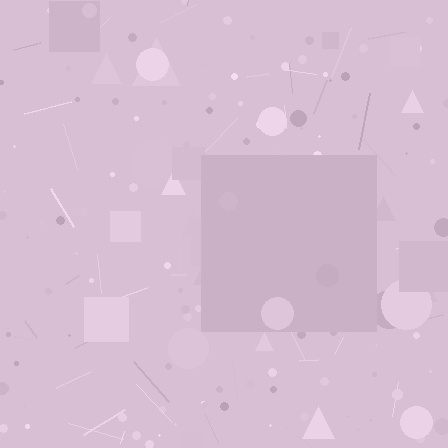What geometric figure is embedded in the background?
A square is embedded in the background.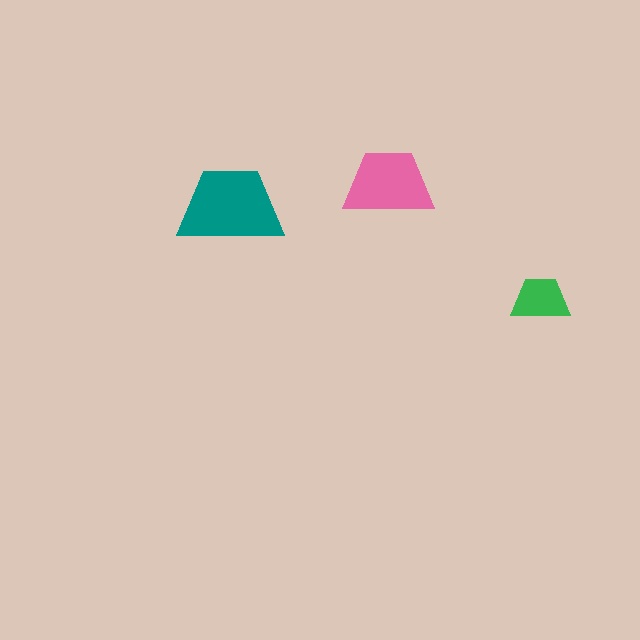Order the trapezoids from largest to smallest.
the teal one, the pink one, the green one.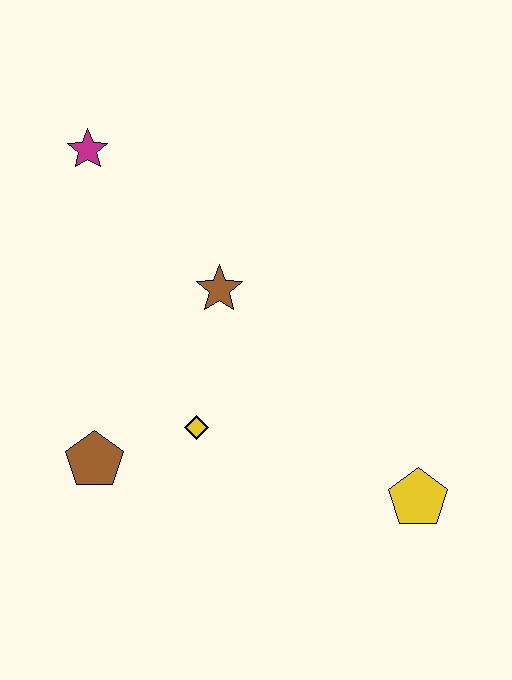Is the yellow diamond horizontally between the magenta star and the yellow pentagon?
Yes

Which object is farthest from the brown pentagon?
The yellow pentagon is farthest from the brown pentagon.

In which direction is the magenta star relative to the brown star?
The magenta star is above the brown star.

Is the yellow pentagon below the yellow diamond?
Yes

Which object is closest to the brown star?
The yellow diamond is closest to the brown star.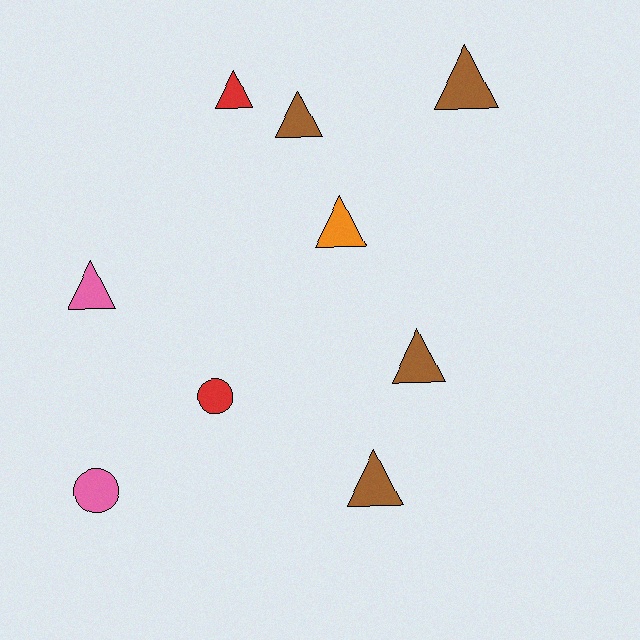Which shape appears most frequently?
Triangle, with 7 objects.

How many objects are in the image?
There are 9 objects.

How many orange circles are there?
There are no orange circles.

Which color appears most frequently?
Brown, with 4 objects.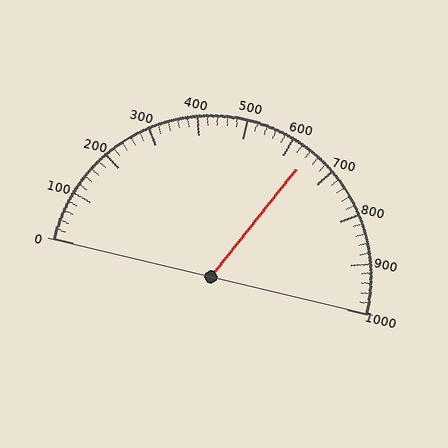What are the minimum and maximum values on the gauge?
The gauge ranges from 0 to 1000.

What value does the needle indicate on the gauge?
The needle indicates approximately 640.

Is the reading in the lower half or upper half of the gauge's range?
The reading is in the upper half of the range (0 to 1000).